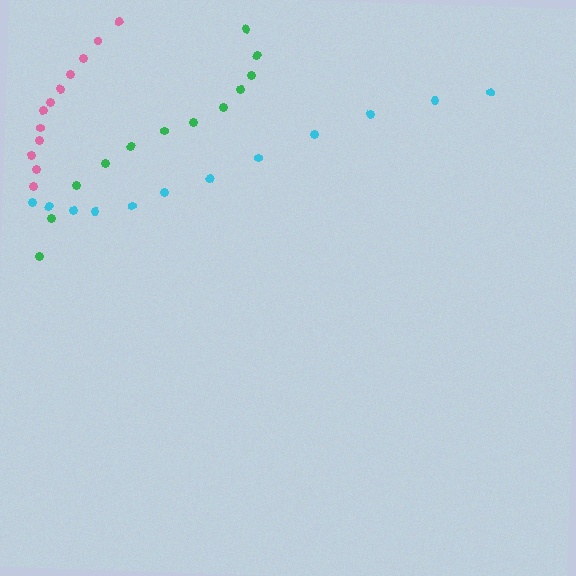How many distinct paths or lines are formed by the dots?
There are 3 distinct paths.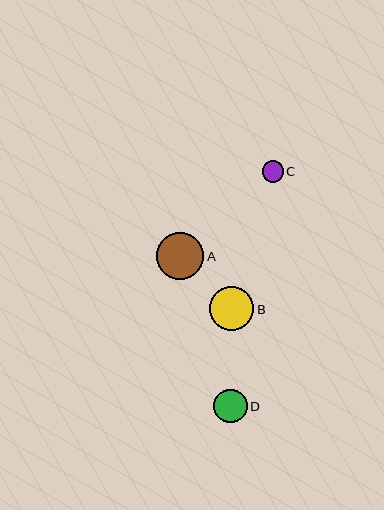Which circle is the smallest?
Circle C is the smallest with a size of approximately 21 pixels.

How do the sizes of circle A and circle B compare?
Circle A and circle B are approximately the same size.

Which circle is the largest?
Circle A is the largest with a size of approximately 47 pixels.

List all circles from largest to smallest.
From largest to smallest: A, B, D, C.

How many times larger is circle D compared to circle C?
Circle D is approximately 1.6 times the size of circle C.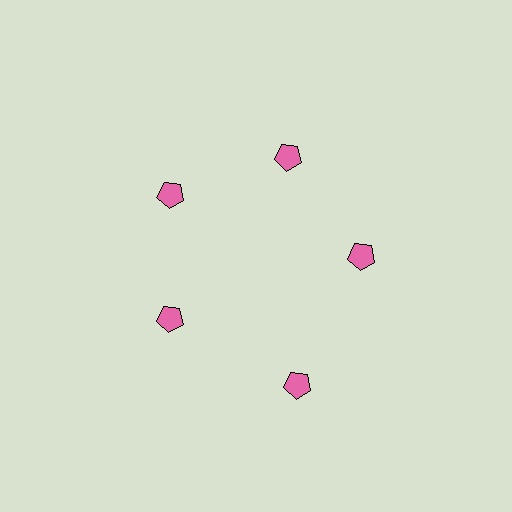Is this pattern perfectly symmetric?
No. The 5 pink pentagons are arranged in a ring, but one element near the 5 o'clock position is pushed outward from the center, breaking the 5-fold rotational symmetry.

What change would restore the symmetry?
The symmetry would be restored by moving it inward, back onto the ring so that all 5 pentagons sit at equal angles and equal distance from the center.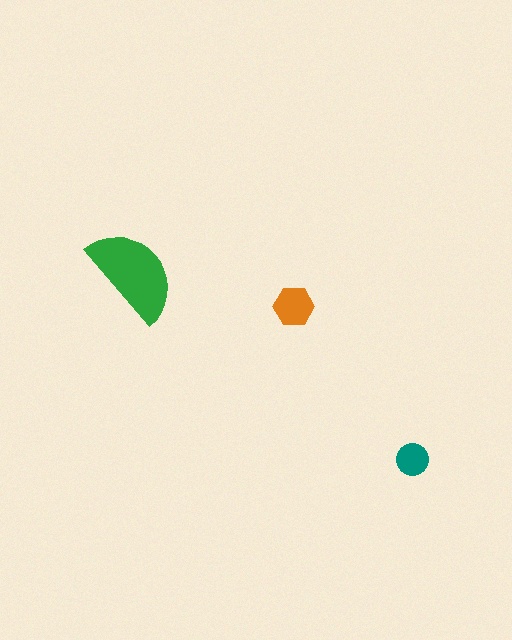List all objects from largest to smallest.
The green semicircle, the orange hexagon, the teal circle.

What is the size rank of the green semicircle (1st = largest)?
1st.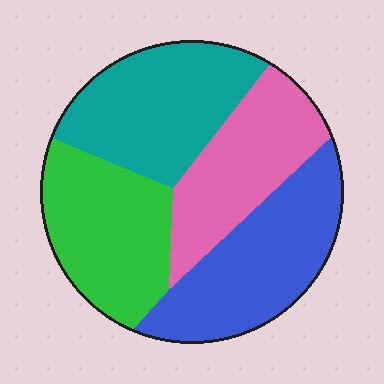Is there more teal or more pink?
Teal.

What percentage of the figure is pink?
Pink takes up between a sixth and a third of the figure.